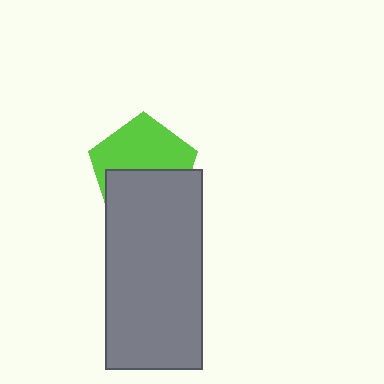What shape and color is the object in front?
The object in front is a gray rectangle.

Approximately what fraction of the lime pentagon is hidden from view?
Roughly 47% of the lime pentagon is hidden behind the gray rectangle.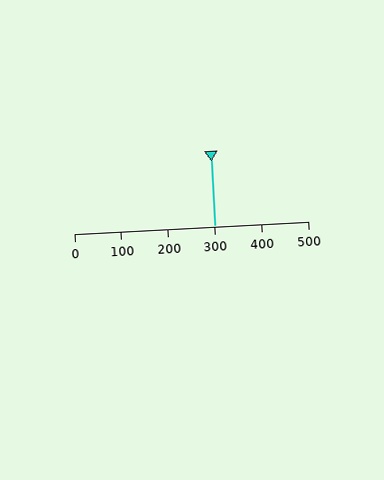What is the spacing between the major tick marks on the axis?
The major ticks are spaced 100 apart.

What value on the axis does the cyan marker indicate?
The marker indicates approximately 300.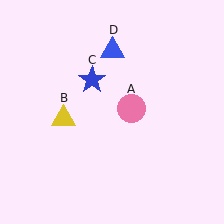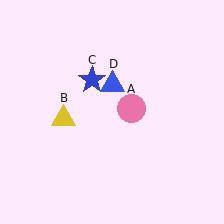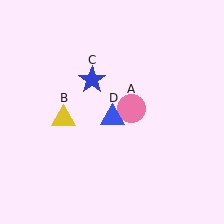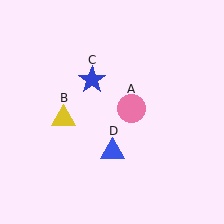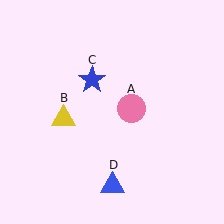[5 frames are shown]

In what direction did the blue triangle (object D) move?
The blue triangle (object D) moved down.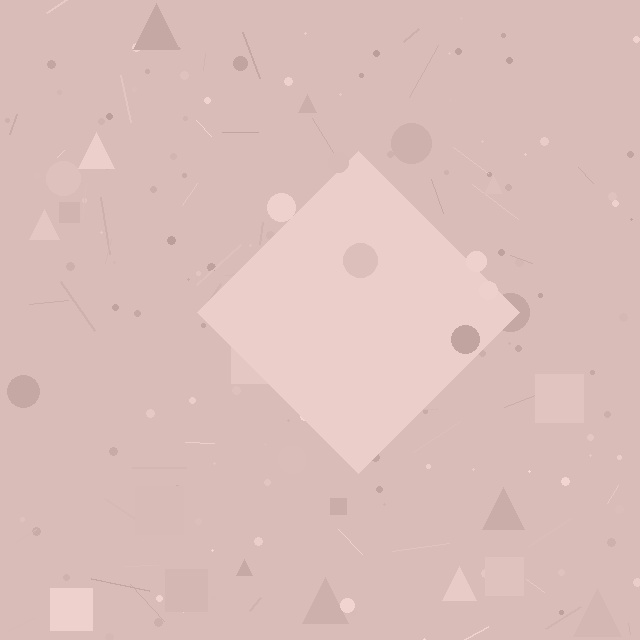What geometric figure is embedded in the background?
A diamond is embedded in the background.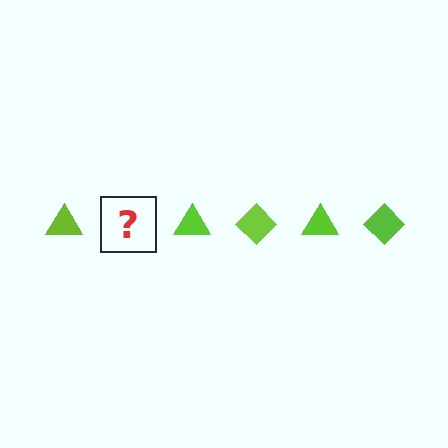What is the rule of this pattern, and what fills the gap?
The rule is that the pattern cycles through triangle, diamond shapes in lime. The gap should be filled with a lime diamond.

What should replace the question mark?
The question mark should be replaced with a lime diamond.